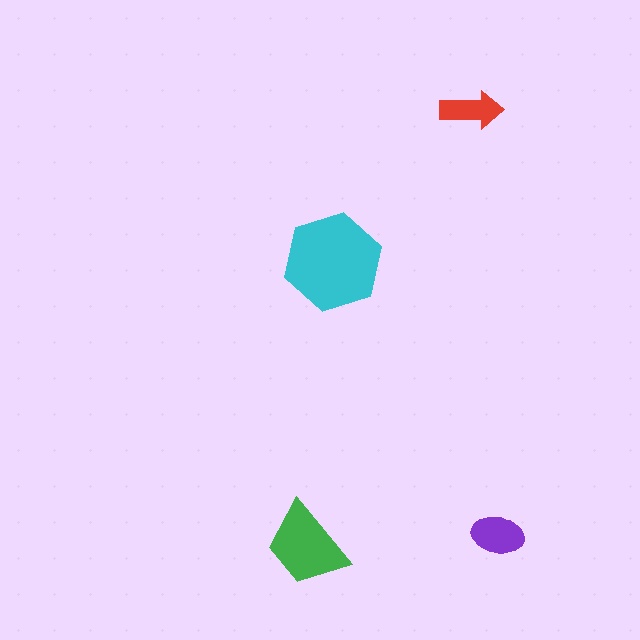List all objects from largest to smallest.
The cyan hexagon, the green trapezoid, the purple ellipse, the red arrow.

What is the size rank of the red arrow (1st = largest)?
4th.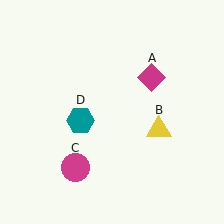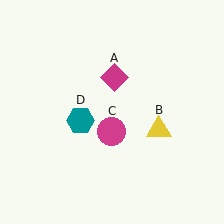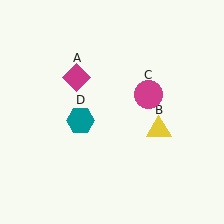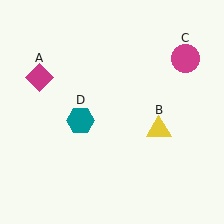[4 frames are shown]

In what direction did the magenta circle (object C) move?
The magenta circle (object C) moved up and to the right.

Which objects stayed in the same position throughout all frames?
Yellow triangle (object B) and teal hexagon (object D) remained stationary.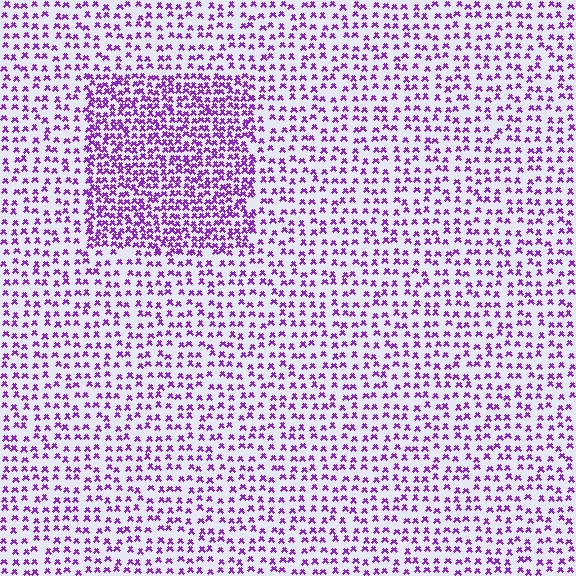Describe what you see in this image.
The image contains small purple elements arranged at two different densities. A rectangle-shaped region is visible where the elements are more densely packed than the surrounding area.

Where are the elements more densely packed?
The elements are more densely packed inside the rectangle boundary.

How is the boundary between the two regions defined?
The boundary is defined by a change in element density (approximately 2.0x ratio). All elements are the same color, size, and shape.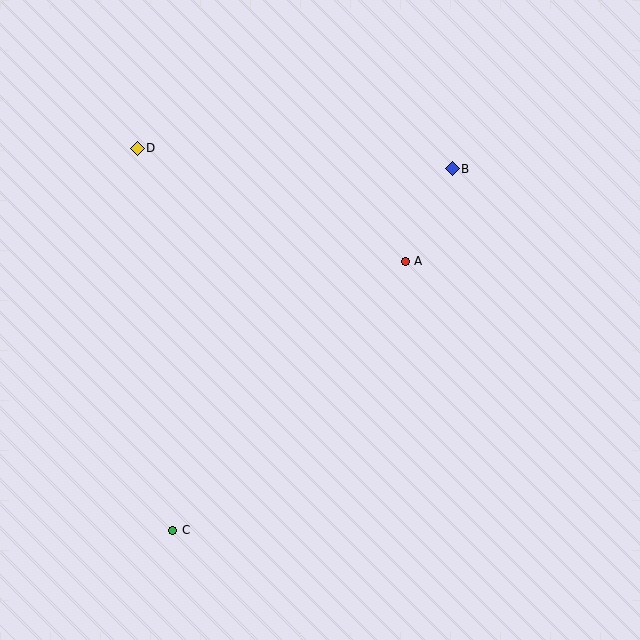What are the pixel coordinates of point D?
Point D is at (137, 148).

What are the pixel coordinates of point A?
Point A is at (405, 261).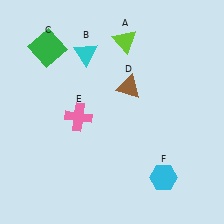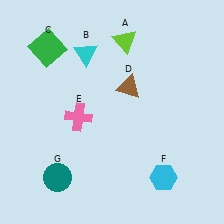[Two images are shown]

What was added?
A teal circle (G) was added in Image 2.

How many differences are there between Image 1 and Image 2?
There is 1 difference between the two images.